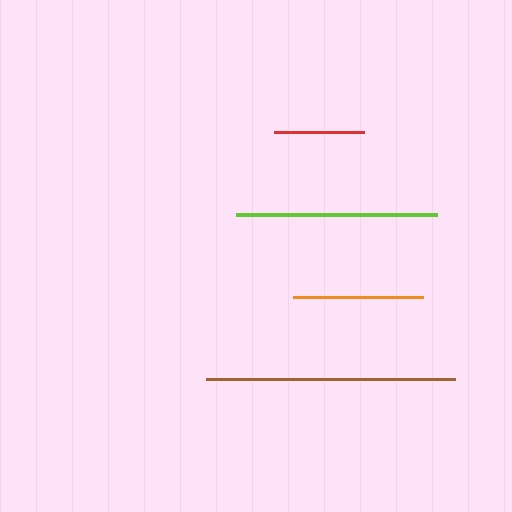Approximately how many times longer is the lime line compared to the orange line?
The lime line is approximately 1.5 times the length of the orange line.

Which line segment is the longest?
The brown line is the longest at approximately 249 pixels.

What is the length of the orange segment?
The orange segment is approximately 130 pixels long.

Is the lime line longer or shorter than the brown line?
The brown line is longer than the lime line.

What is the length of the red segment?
The red segment is approximately 90 pixels long.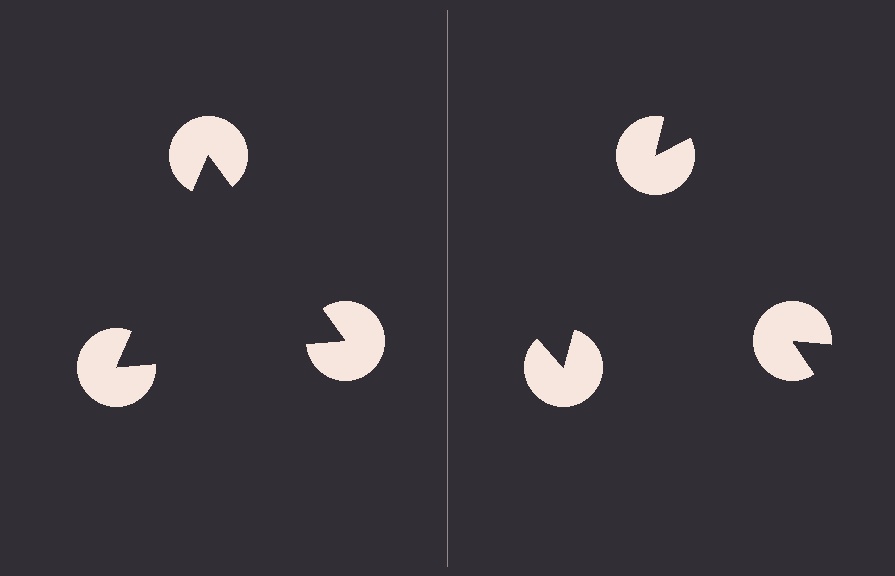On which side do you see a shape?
An illusory triangle appears on the left side. On the right side the wedge cuts are rotated, so no coherent shape forms.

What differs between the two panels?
The pac-man discs are positioned identically on both sides; only the wedge orientations differ. On the left they align to a triangle; on the right they are misaligned.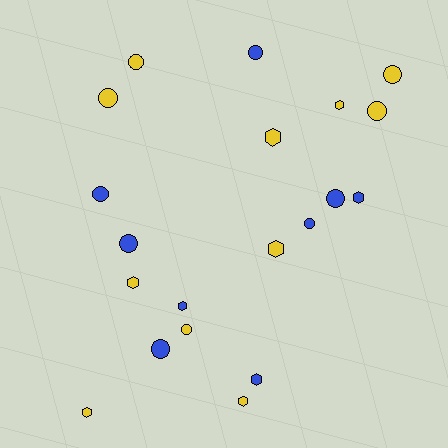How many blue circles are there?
There are 6 blue circles.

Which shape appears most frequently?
Circle, with 11 objects.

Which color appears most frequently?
Yellow, with 11 objects.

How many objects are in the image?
There are 20 objects.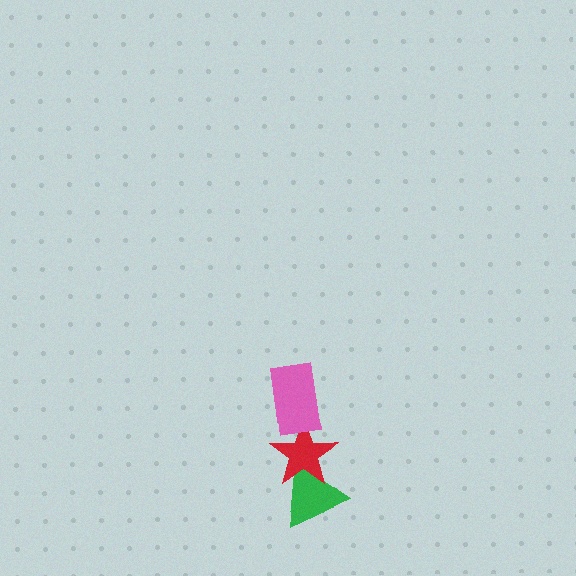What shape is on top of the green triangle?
The red star is on top of the green triangle.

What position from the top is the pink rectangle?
The pink rectangle is 1st from the top.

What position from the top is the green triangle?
The green triangle is 3rd from the top.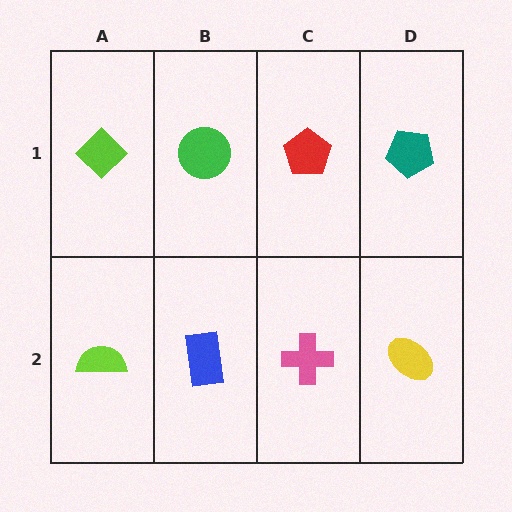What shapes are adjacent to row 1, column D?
A yellow ellipse (row 2, column D), a red pentagon (row 1, column C).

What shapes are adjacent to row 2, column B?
A green circle (row 1, column B), a lime semicircle (row 2, column A), a pink cross (row 2, column C).